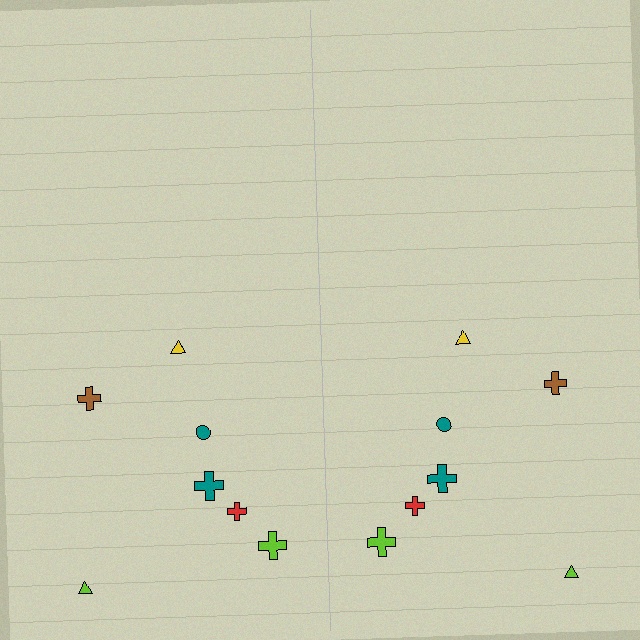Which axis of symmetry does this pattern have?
The pattern has a vertical axis of symmetry running through the center of the image.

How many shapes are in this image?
There are 14 shapes in this image.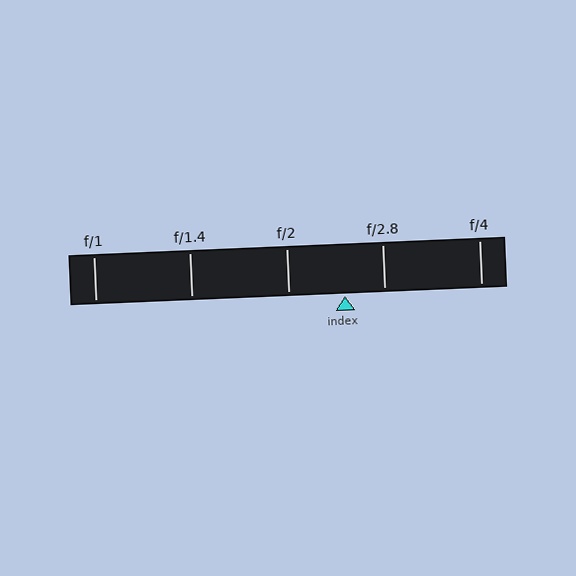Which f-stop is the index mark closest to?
The index mark is closest to f/2.8.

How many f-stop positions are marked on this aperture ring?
There are 5 f-stop positions marked.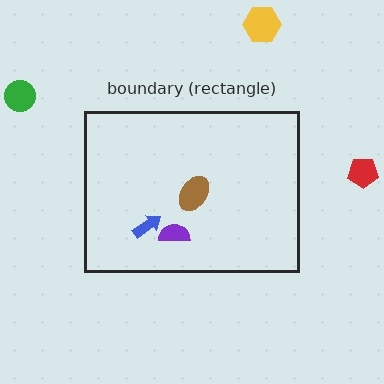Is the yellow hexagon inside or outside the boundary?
Outside.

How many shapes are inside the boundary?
3 inside, 3 outside.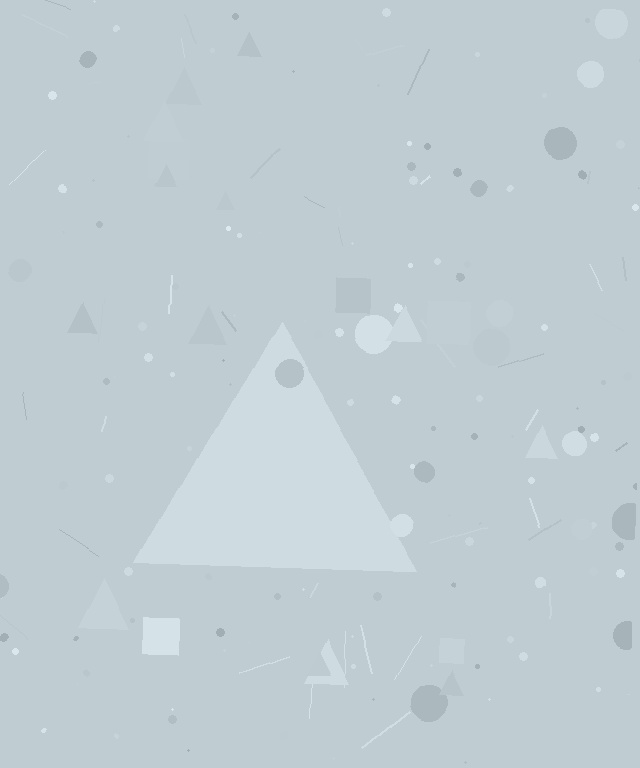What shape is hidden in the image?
A triangle is hidden in the image.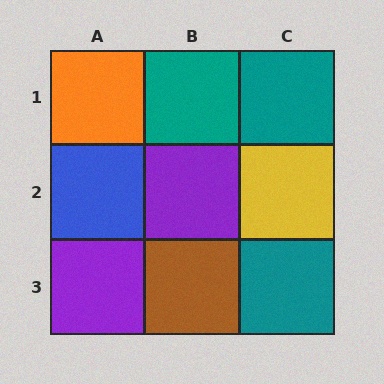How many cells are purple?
2 cells are purple.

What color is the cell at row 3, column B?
Brown.